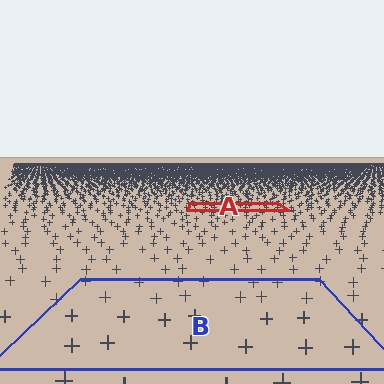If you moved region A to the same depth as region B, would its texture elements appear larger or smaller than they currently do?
They would appear larger. At a closer depth, the same texture elements are projected at a bigger on-screen size.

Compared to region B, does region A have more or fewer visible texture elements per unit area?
Region A has more texture elements per unit area — they are packed more densely because it is farther away.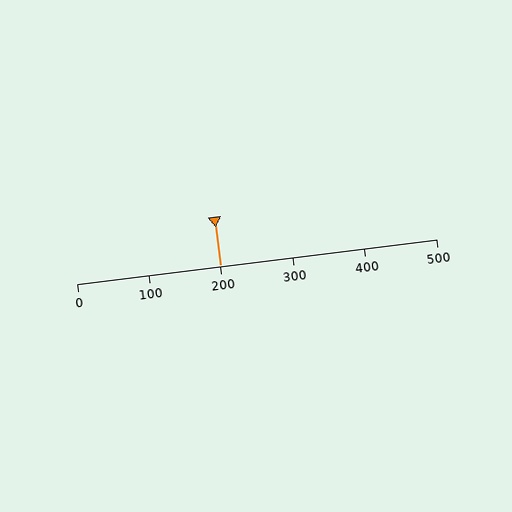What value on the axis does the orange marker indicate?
The marker indicates approximately 200.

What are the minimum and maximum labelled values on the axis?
The axis runs from 0 to 500.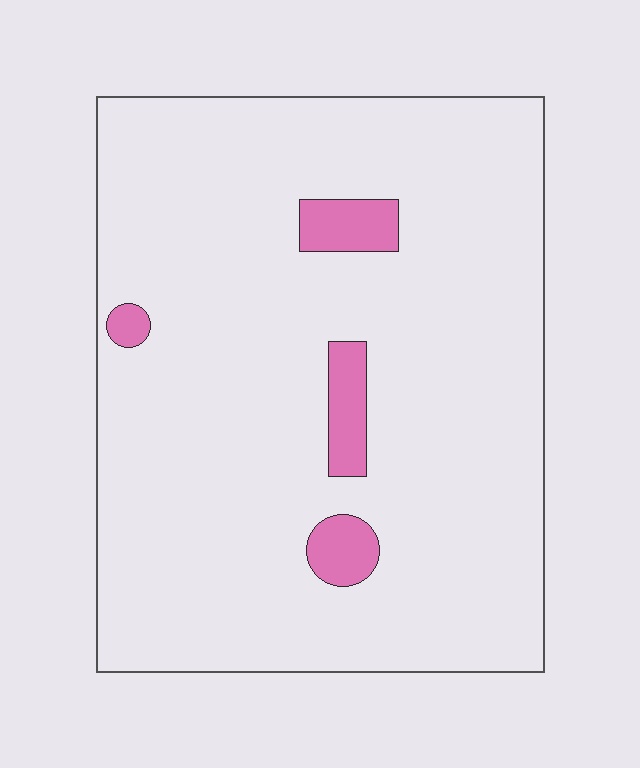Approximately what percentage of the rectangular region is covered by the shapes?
Approximately 5%.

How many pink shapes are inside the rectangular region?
4.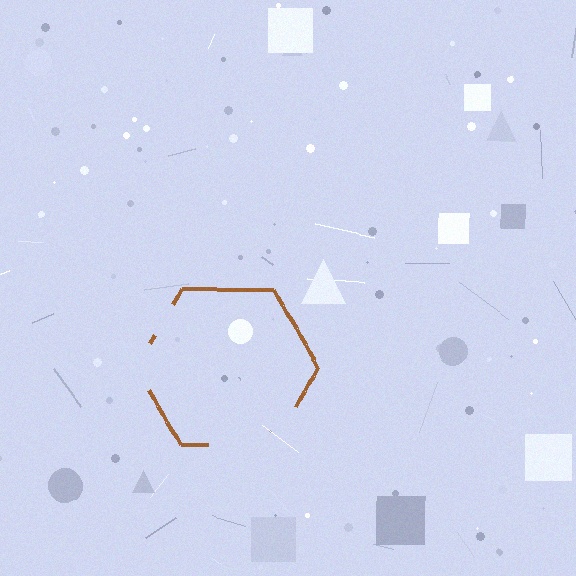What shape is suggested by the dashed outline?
The dashed outline suggests a hexagon.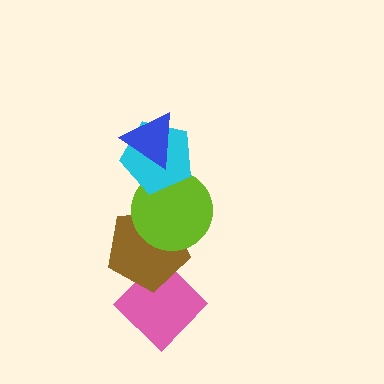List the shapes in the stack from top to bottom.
From top to bottom: the blue triangle, the cyan pentagon, the lime circle, the brown pentagon, the pink diamond.